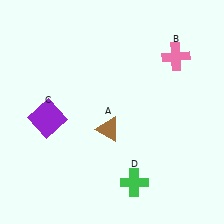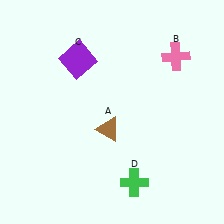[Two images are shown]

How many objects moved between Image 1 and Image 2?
1 object moved between the two images.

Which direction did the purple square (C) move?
The purple square (C) moved up.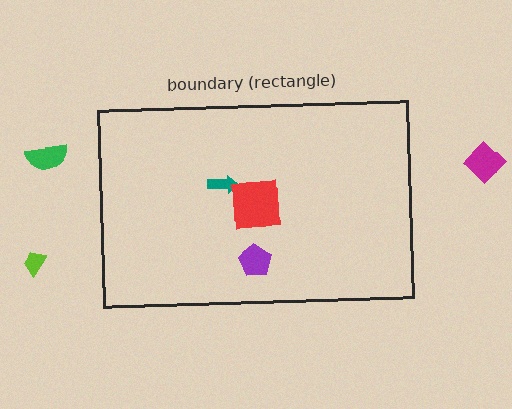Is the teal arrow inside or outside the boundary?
Inside.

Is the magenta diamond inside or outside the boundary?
Outside.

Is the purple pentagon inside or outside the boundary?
Inside.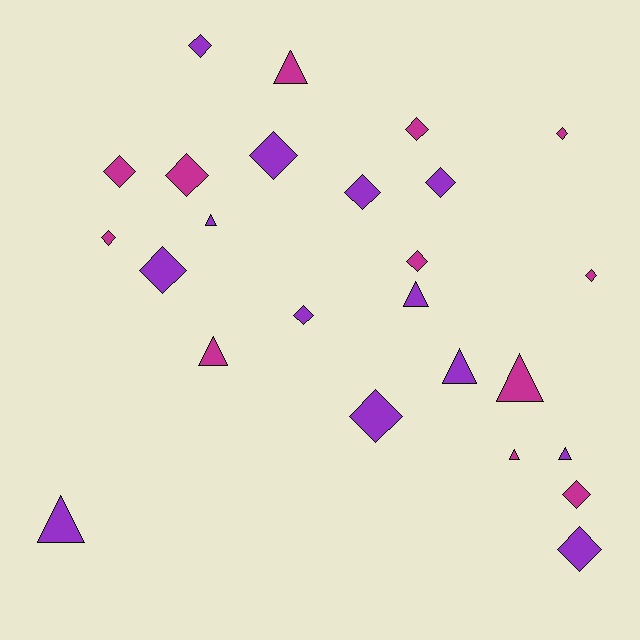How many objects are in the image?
There are 25 objects.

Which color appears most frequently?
Purple, with 13 objects.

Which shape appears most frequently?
Diamond, with 16 objects.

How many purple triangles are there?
There are 5 purple triangles.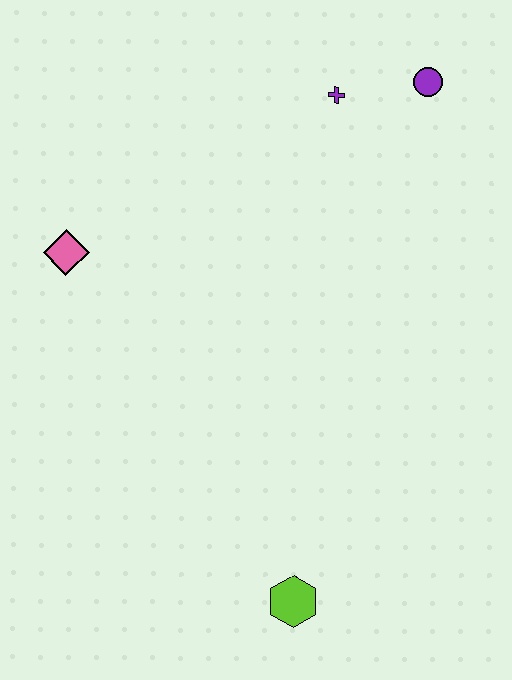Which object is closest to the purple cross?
The purple circle is closest to the purple cross.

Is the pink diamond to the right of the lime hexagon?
No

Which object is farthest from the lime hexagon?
The purple circle is farthest from the lime hexagon.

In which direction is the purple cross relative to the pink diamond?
The purple cross is to the right of the pink diamond.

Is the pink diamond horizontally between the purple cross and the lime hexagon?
No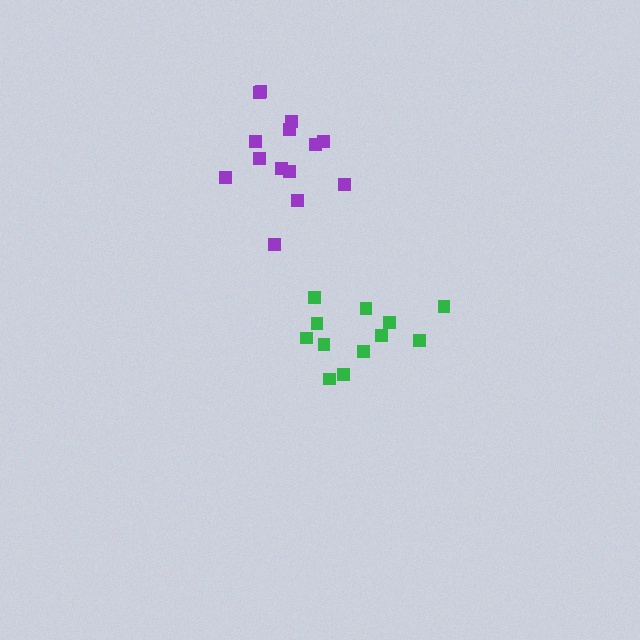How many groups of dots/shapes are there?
There are 2 groups.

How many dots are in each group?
Group 1: 14 dots, Group 2: 12 dots (26 total).